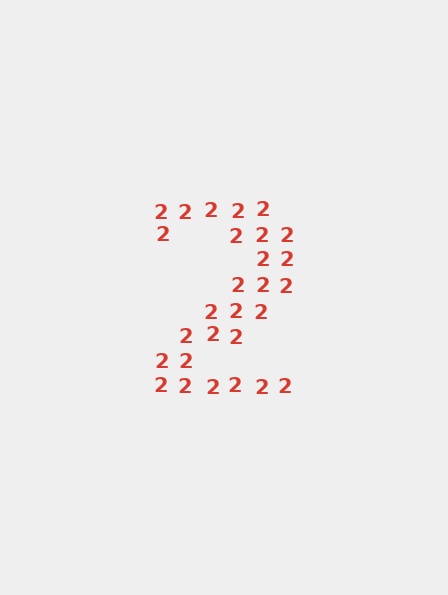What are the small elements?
The small elements are digit 2's.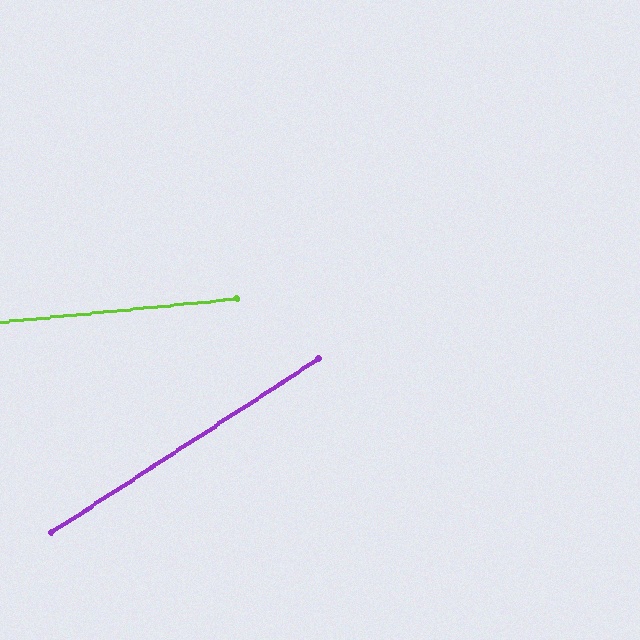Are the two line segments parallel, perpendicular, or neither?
Neither parallel nor perpendicular — they differ by about 28°.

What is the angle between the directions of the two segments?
Approximately 28 degrees.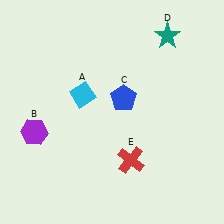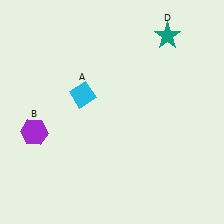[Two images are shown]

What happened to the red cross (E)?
The red cross (E) was removed in Image 2. It was in the bottom-right area of Image 1.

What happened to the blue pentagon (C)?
The blue pentagon (C) was removed in Image 2. It was in the top-right area of Image 1.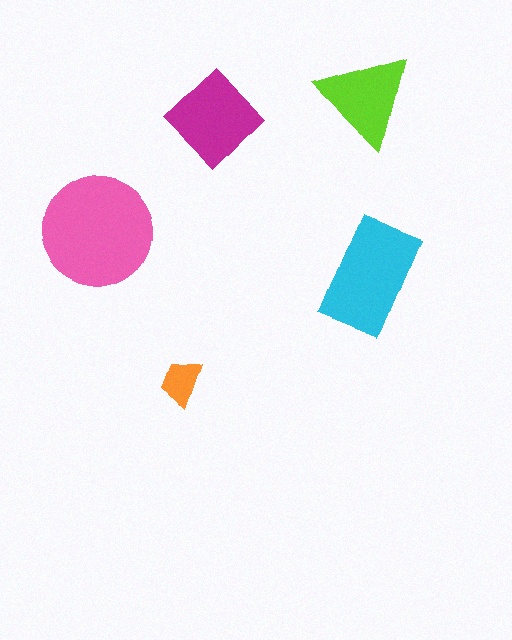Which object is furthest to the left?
The pink circle is leftmost.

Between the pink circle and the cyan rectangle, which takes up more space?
The pink circle.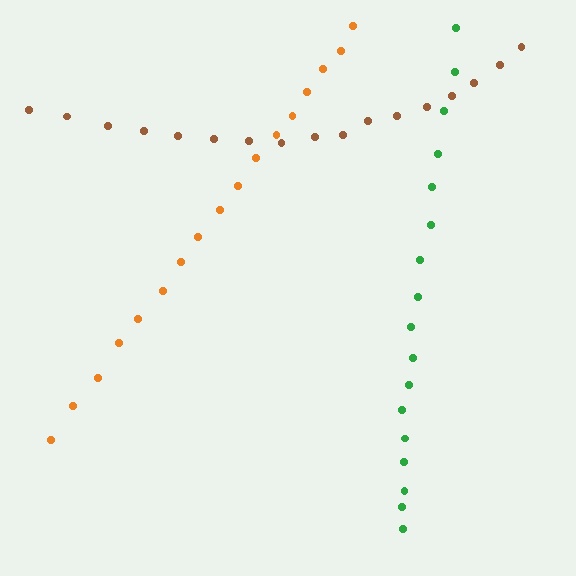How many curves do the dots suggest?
There are 3 distinct paths.